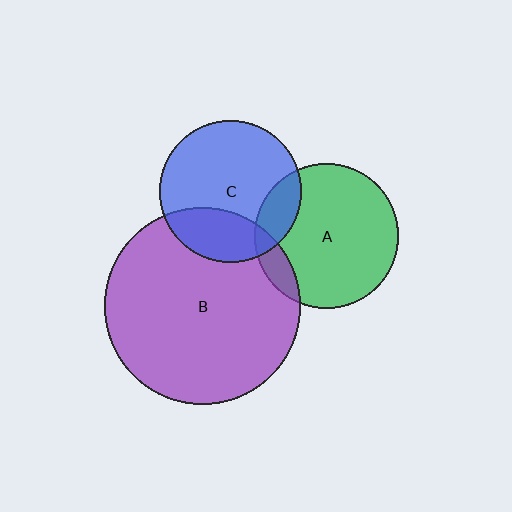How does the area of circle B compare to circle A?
Approximately 1.9 times.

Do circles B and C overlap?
Yes.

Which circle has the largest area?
Circle B (purple).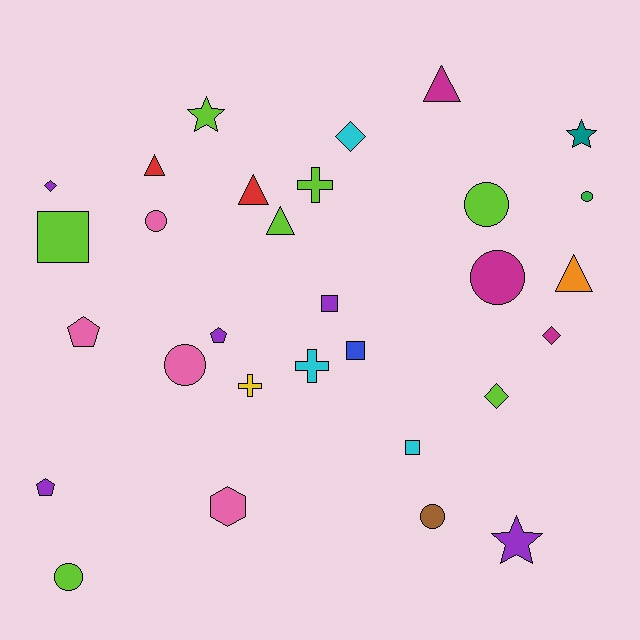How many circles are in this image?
There are 7 circles.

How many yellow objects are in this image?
There is 1 yellow object.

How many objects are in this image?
There are 30 objects.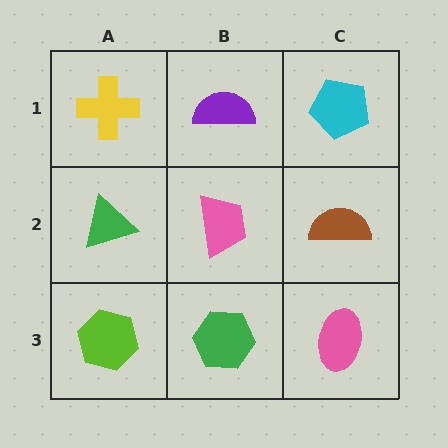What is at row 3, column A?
A lime hexagon.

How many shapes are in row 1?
3 shapes.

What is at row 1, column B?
A purple semicircle.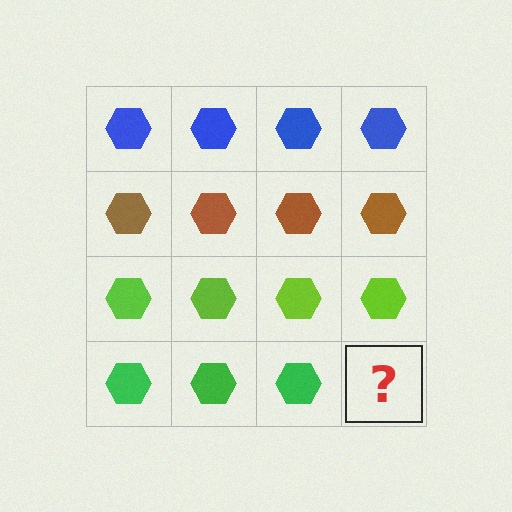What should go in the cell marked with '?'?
The missing cell should contain a green hexagon.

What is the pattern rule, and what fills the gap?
The rule is that each row has a consistent color. The gap should be filled with a green hexagon.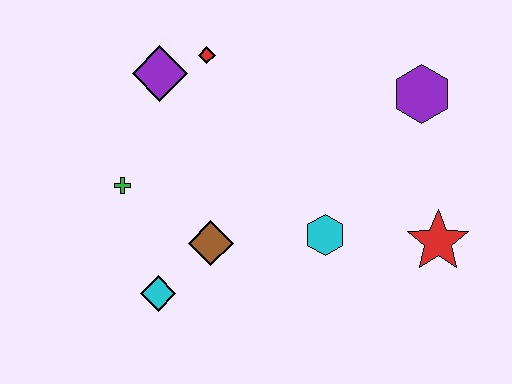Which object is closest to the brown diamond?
The cyan diamond is closest to the brown diamond.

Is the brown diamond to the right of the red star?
No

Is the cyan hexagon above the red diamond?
No